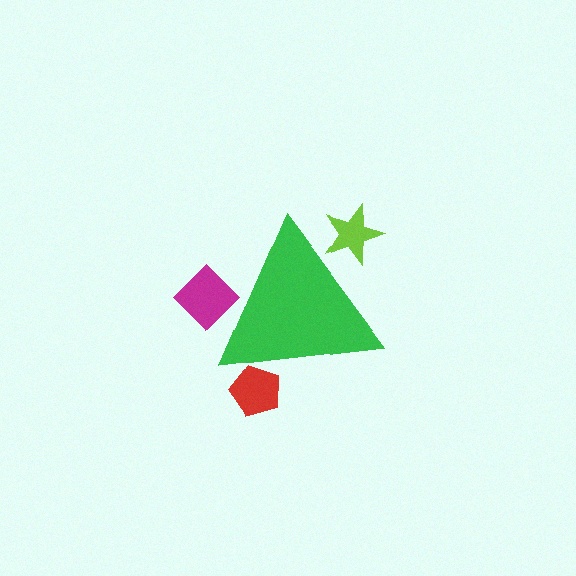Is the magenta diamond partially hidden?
Yes, the magenta diamond is partially hidden behind the green triangle.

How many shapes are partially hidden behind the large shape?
3 shapes are partially hidden.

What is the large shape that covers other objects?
A green triangle.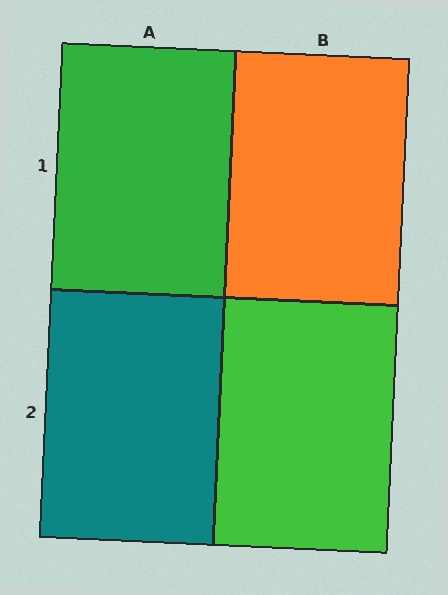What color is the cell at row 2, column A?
Teal.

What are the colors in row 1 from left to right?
Green, orange.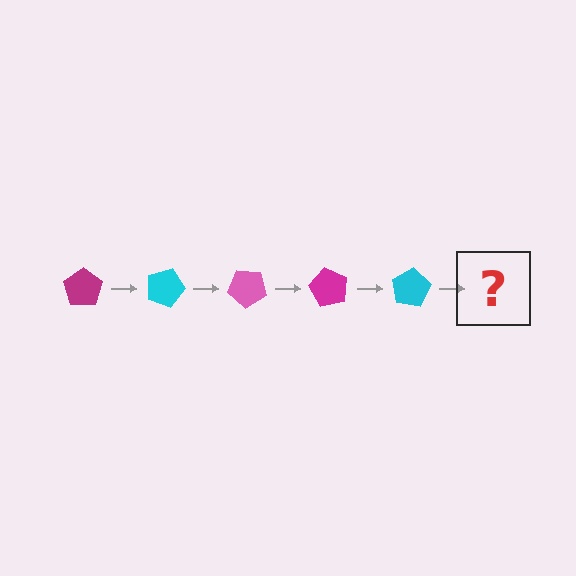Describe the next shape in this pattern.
It should be a pink pentagon, rotated 100 degrees from the start.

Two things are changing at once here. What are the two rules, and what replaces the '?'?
The two rules are that it rotates 20 degrees each step and the color cycles through magenta, cyan, and pink. The '?' should be a pink pentagon, rotated 100 degrees from the start.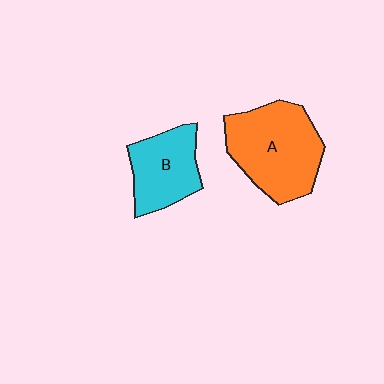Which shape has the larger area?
Shape A (orange).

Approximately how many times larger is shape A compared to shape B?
Approximately 1.5 times.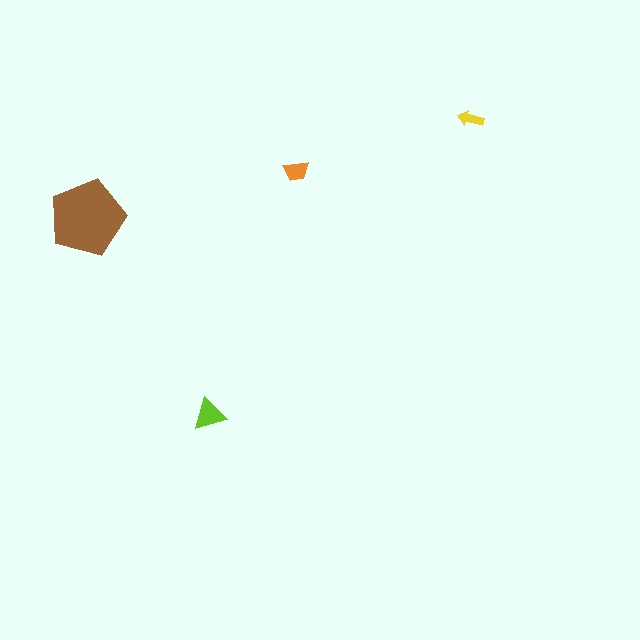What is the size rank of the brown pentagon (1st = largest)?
1st.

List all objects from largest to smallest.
The brown pentagon, the lime triangle, the orange trapezoid, the yellow arrow.